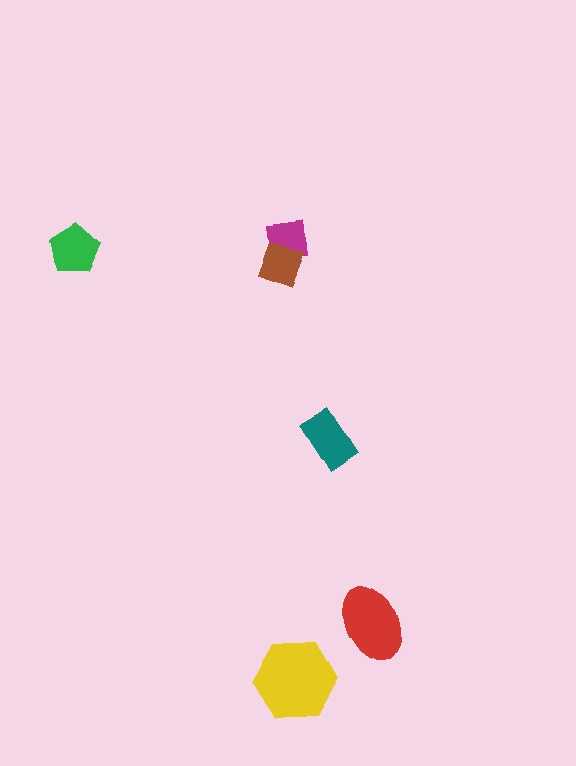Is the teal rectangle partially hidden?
No, no other shape covers it.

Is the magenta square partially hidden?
Yes, it is partially covered by another shape.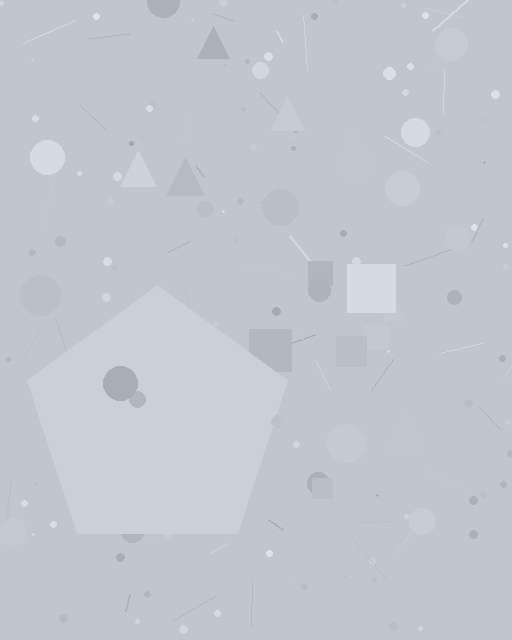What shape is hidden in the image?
A pentagon is hidden in the image.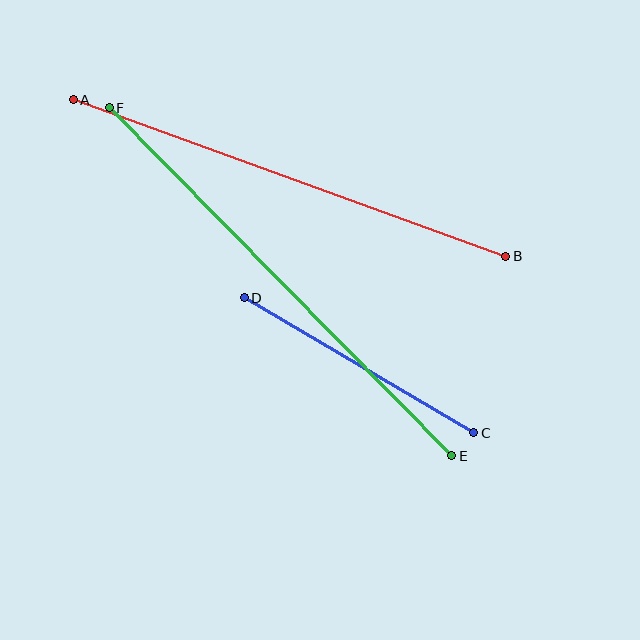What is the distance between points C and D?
The distance is approximately 266 pixels.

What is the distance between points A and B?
The distance is approximately 460 pixels.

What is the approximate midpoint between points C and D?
The midpoint is at approximately (359, 365) pixels.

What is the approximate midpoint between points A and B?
The midpoint is at approximately (290, 178) pixels.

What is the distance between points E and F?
The distance is approximately 488 pixels.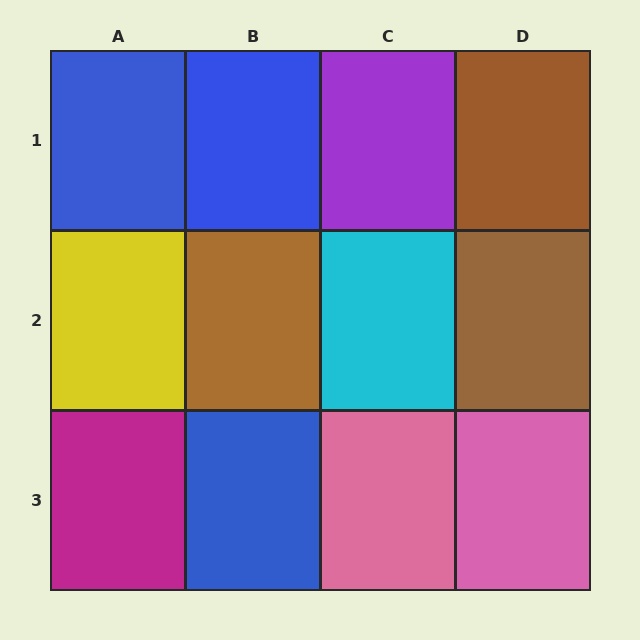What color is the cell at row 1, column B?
Blue.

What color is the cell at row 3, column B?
Blue.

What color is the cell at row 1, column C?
Purple.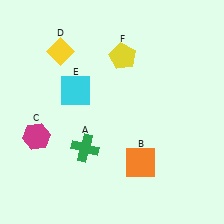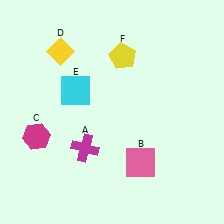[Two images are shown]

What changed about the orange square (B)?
In Image 1, B is orange. In Image 2, it changed to pink.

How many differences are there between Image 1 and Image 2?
There are 2 differences between the two images.